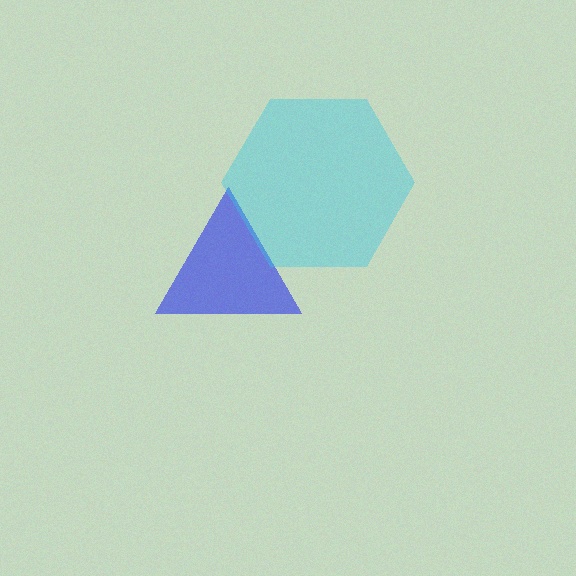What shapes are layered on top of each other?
The layered shapes are: a blue triangle, a cyan hexagon.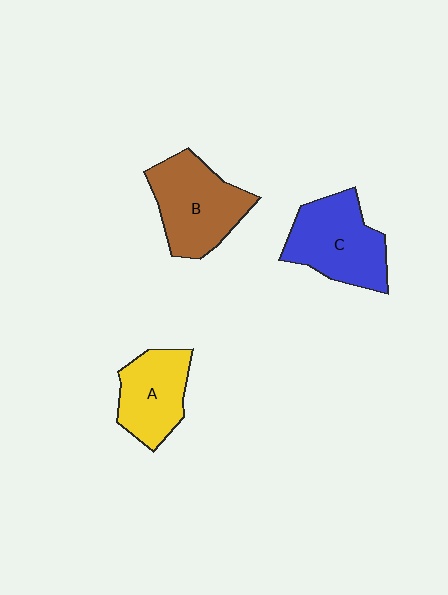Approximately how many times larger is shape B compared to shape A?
Approximately 1.3 times.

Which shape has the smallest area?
Shape A (yellow).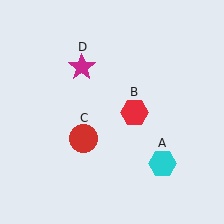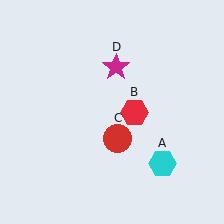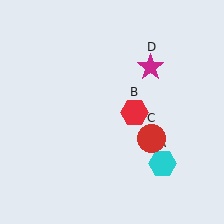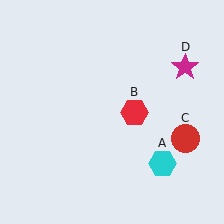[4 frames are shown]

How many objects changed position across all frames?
2 objects changed position: red circle (object C), magenta star (object D).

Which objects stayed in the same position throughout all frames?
Cyan hexagon (object A) and red hexagon (object B) remained stationary.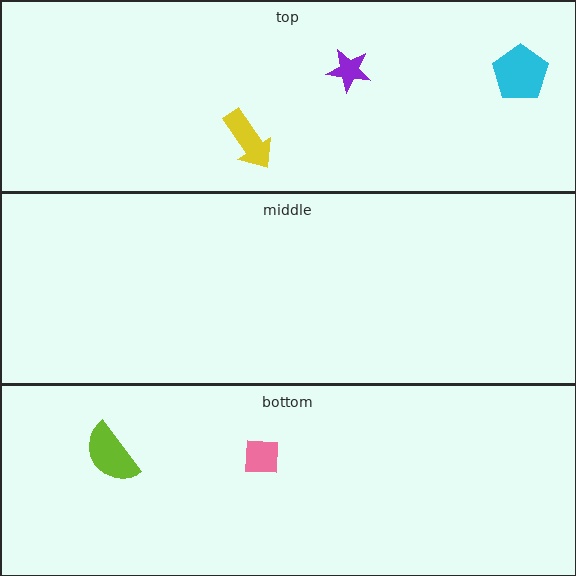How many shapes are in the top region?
3.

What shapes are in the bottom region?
The lime semicircle, the pink square.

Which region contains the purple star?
The top region.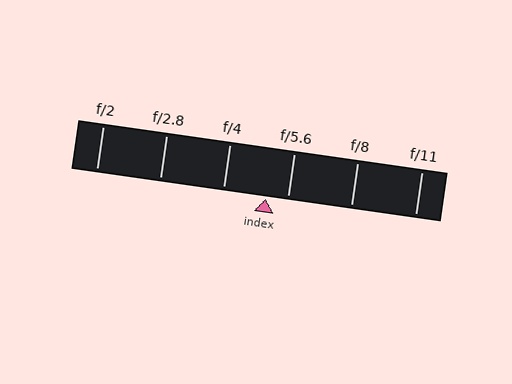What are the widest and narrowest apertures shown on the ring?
The widest aperture shown is f/2 and the narrowest is f/11.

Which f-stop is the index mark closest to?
The index mark is closest to f/5.6.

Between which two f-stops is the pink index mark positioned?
The index mark is between f/4 and f/5.6.